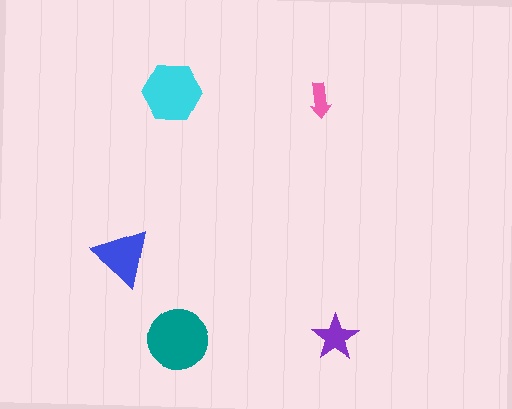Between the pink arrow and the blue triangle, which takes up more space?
The blue triangle.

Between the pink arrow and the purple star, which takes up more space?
The purple star.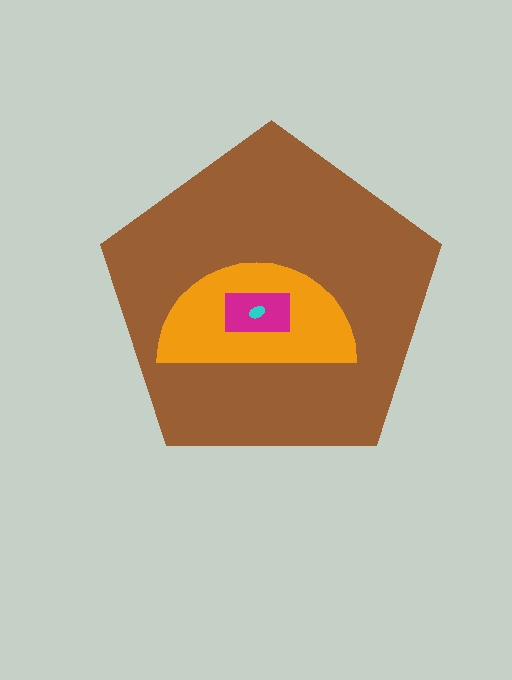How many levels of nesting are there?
4.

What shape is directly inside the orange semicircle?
The magenta rectangle.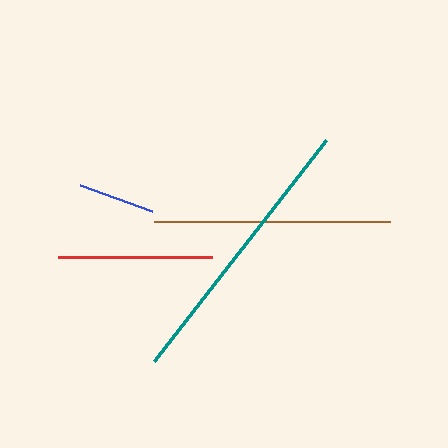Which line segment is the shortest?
The blue line is the shortest at approximately 77 pixels.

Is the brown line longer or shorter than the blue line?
The brown line is longer than the blue line.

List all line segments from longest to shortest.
From longest to shortest: teal, brown, red, blue.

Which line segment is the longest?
The teal line is the longest at approximately 280 pixels.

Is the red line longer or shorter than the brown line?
The brown line is longer than the red line.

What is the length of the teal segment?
The teal segment is approximately 280 pixels long.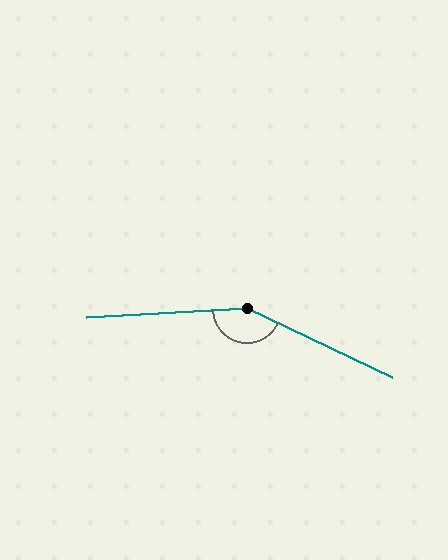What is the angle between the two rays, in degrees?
Approximately 151 degrees.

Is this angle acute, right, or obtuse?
It is obtuse.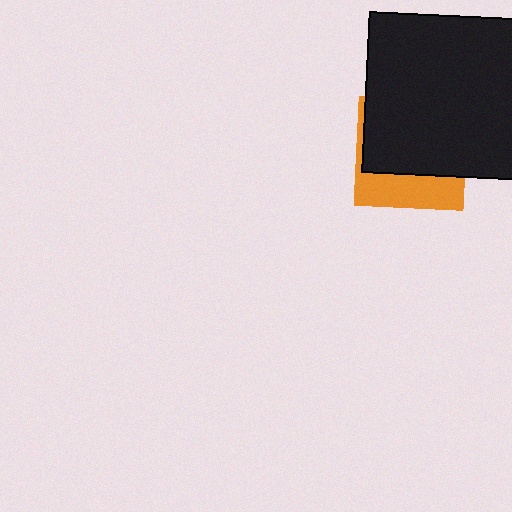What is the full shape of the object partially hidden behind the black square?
The partially hidden object is an orange square.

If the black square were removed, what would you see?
You would see the complete orange square.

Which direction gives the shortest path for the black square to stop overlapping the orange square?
Moving up gives the shortest separation.